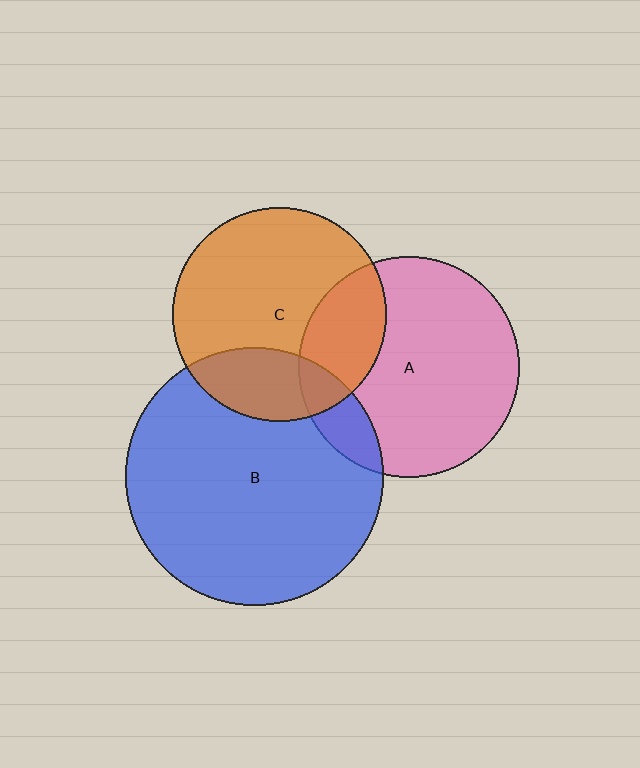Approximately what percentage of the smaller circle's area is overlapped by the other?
Approximately 25%.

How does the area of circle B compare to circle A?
Approximately 1.4 times.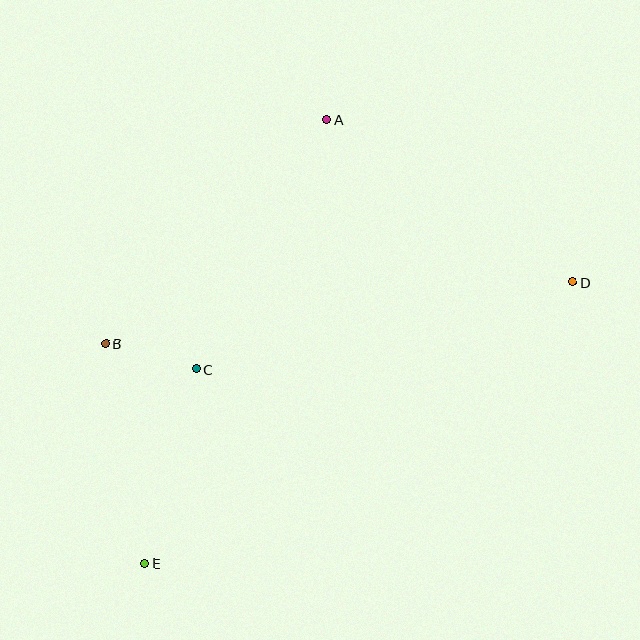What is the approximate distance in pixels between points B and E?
The distance between B and E is approximately 224 pixels.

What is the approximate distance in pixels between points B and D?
The distance between B and D is approximately 471 pixels.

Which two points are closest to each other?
Points B and C are closest to each other.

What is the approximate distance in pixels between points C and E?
The distance between C and E is approximately 201 pixels.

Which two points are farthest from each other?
Points D and E are farthest from each other.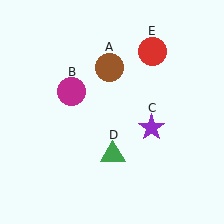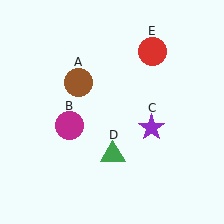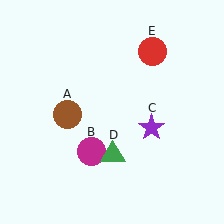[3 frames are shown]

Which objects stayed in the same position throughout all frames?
Purple star (object C) and green triangle (object D) and red circle (object E) remained stationary.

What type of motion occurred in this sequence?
The brown circle (object A), magenta circle (object B) rotated counterclockwise around the center of the scene.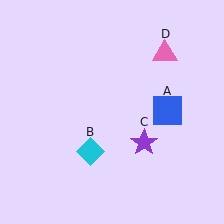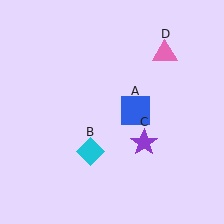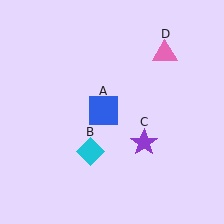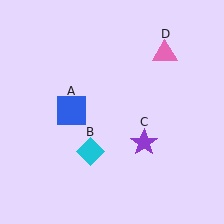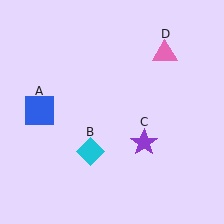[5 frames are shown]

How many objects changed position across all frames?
1 object changed position: blue square (object A).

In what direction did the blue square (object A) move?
The blue square (object A) moved left.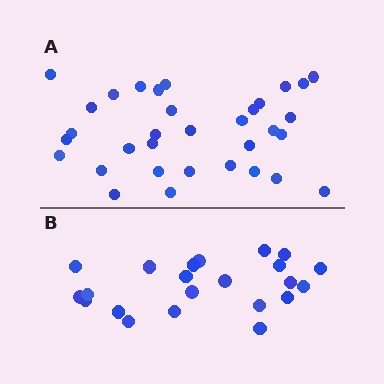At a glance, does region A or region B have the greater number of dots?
Region A (the top region) has more dots.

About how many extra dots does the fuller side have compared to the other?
Region A has roughly 12 or so more dots than region B.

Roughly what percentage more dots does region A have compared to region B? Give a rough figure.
About 50% more.